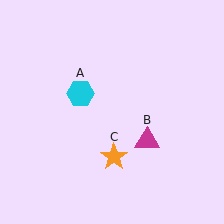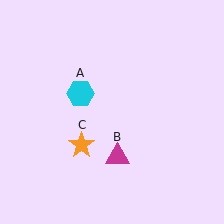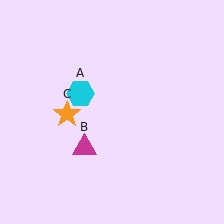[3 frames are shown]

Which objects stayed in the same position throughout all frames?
Cyan hexagon (object A) remained stationary.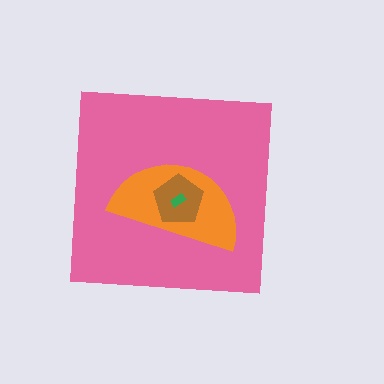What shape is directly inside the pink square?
The orange semicircle.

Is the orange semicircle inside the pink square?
Yes.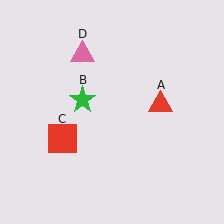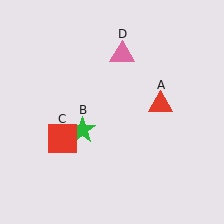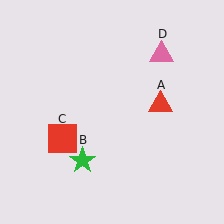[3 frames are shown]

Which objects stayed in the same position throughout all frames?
Red triangle (object A) and red square (object C) remained stationary.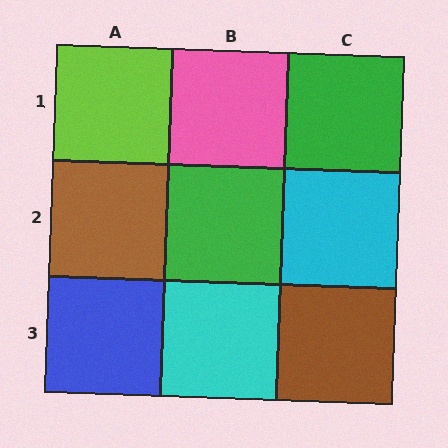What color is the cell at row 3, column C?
Brown.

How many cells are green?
2 cells are green.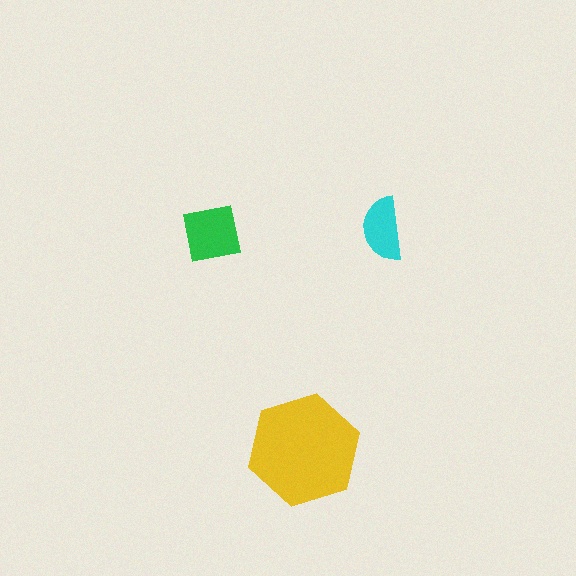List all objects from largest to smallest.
The yellow hexagon, the green square, the cyan semicircle.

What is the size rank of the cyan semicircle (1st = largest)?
3rd.